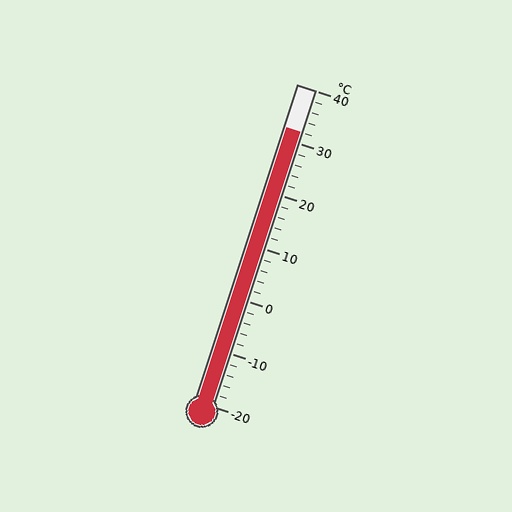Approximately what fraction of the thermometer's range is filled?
The thermometer is filled to approximately 85% of its range.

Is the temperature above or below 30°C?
The temperature is above 30°C.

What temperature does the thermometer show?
The thermometer shows approximately 32°C.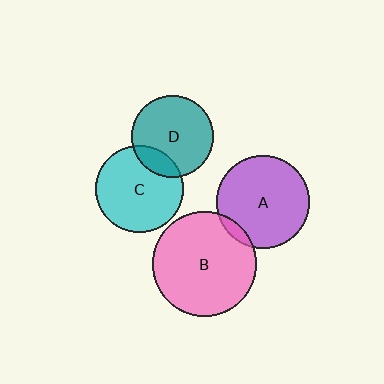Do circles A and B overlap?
Yes.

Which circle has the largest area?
Circle B (pink).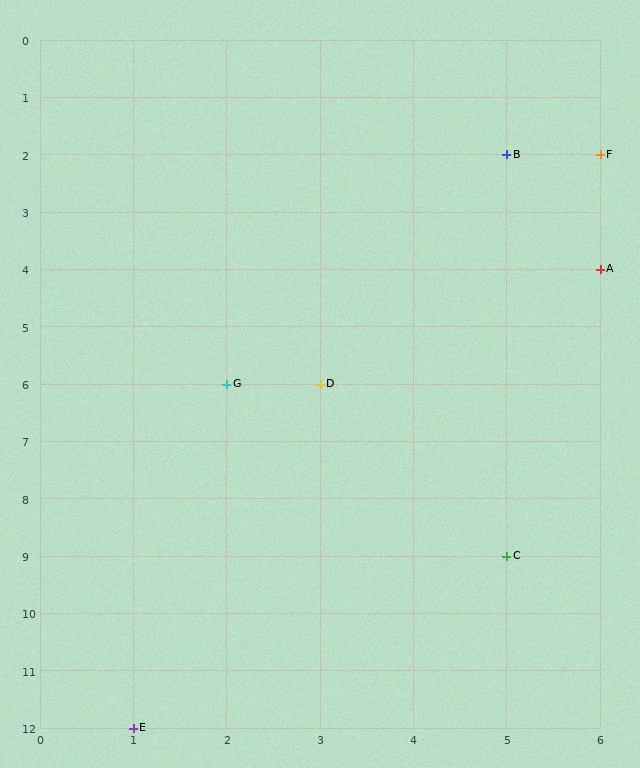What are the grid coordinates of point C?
Point C is at grid coordinates (5, 9).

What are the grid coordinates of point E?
Point E is at grid coordinates (1, 12).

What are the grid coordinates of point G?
Point G is at grid coordinates (2, 6).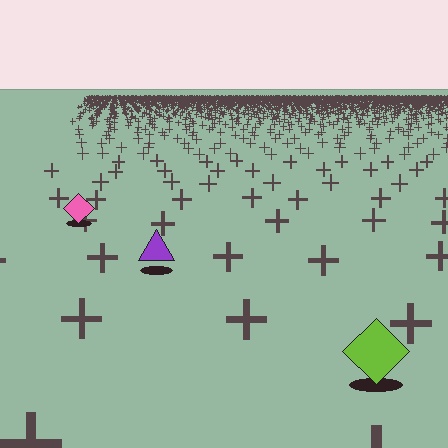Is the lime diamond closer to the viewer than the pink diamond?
Yes. The lime diamond is closer — you can tell from the texture gradient: the ground texture is coarser near it.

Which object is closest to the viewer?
The lime diamond is closest. The texture marks near it are larger and more spread out.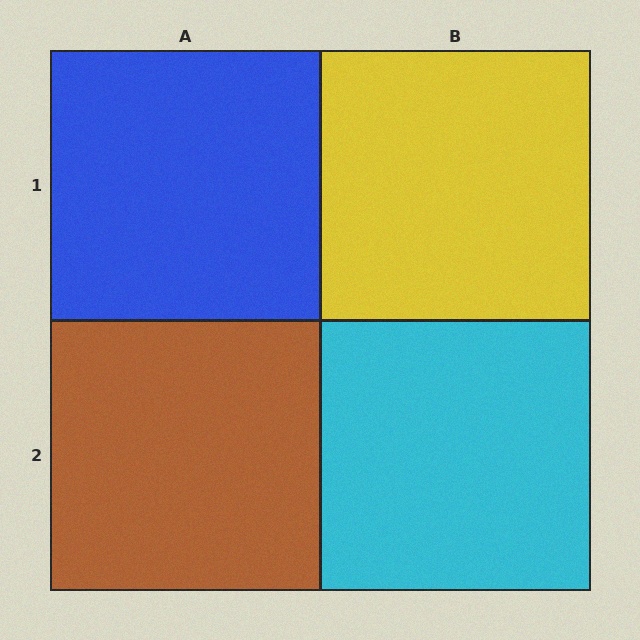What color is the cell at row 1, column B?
Yellow.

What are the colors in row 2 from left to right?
Brown, cyan.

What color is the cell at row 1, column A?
Blue.